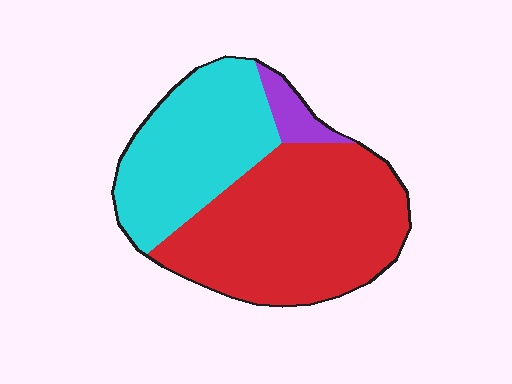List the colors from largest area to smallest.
From largest to smallest: red, cyan, purple.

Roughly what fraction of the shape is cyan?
Cyan takes up about three eighths (3/8) of the shape.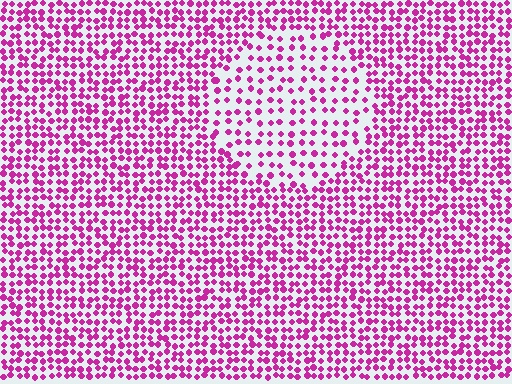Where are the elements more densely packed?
The elements are more densely packed outside the circle boundary.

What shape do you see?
I see a circle.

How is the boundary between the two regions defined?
The boundary is defined by a change in element density (approximately 1.9x ratio). All elements are the same color, size, and shape.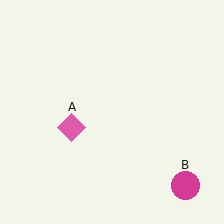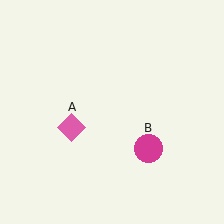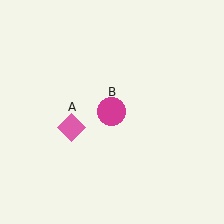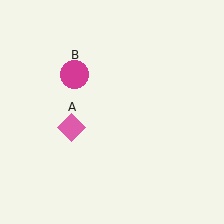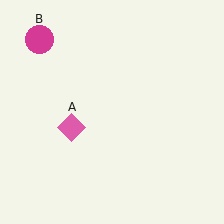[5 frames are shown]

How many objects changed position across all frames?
1 object changed position: magenta circle (object B).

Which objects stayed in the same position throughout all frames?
Pink diamond (object A) remained stationary.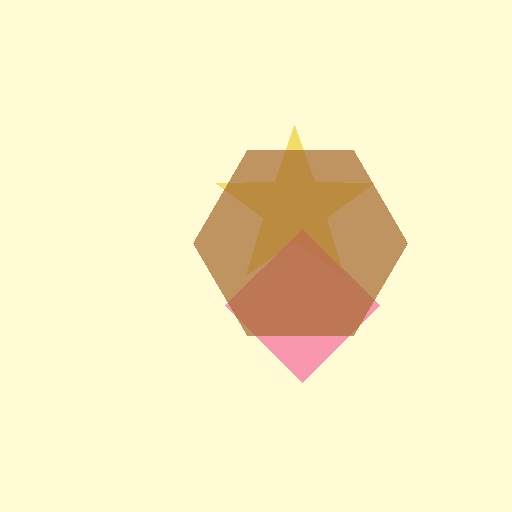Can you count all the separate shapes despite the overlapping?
Yes, there are 3 separate shapes.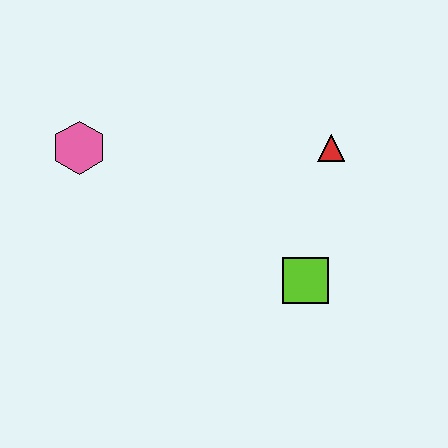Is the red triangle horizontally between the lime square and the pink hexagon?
No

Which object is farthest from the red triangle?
The pink hexagon is farthest from the red triangle.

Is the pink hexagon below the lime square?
No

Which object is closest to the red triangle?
The lime square is closest to the red triangle.